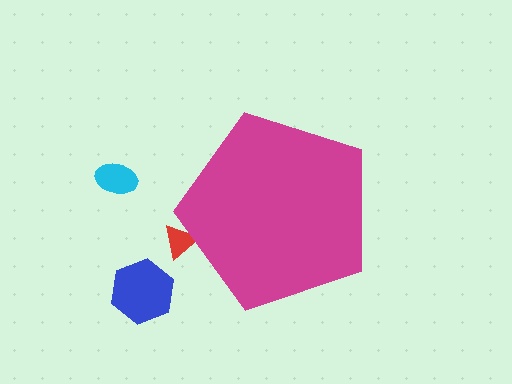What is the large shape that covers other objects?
A magenta pentagon.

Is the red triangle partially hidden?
Yes, the red triangle is partially hidden behind the magenta pentagon.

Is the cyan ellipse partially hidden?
No, the cyan ellipse is fully visible.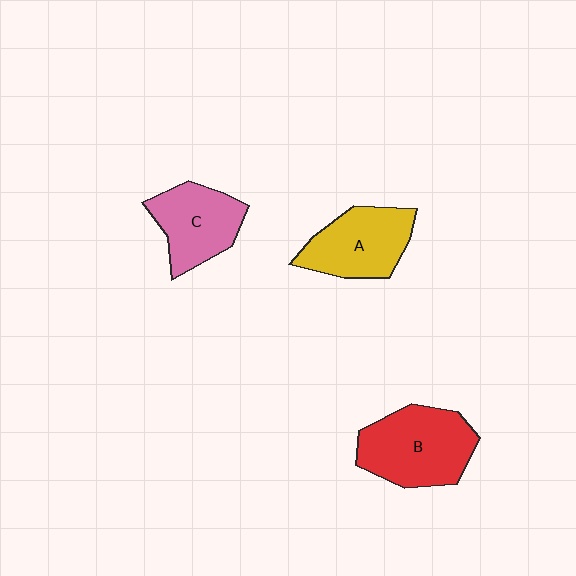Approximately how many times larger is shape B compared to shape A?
Approximately 1.2 times.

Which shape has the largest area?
Shape B (red).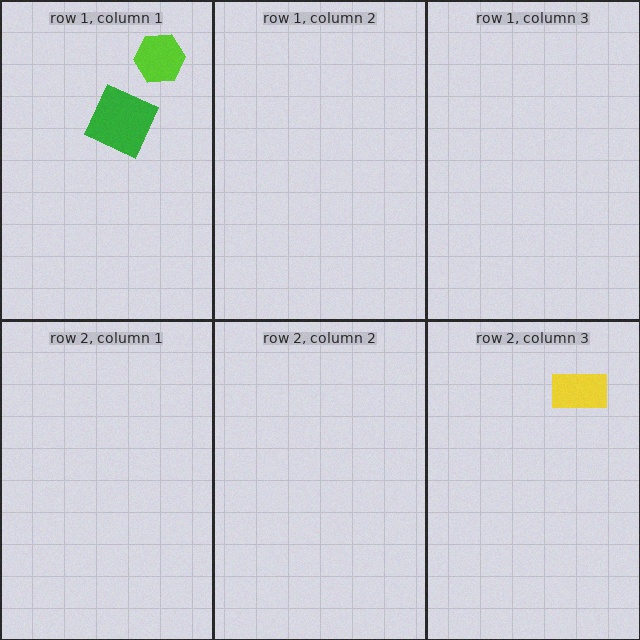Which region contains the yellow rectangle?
The row 2, column 3 region.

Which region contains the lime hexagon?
The row 1, column 1 region.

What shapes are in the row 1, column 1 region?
The green square, the lime hexagon.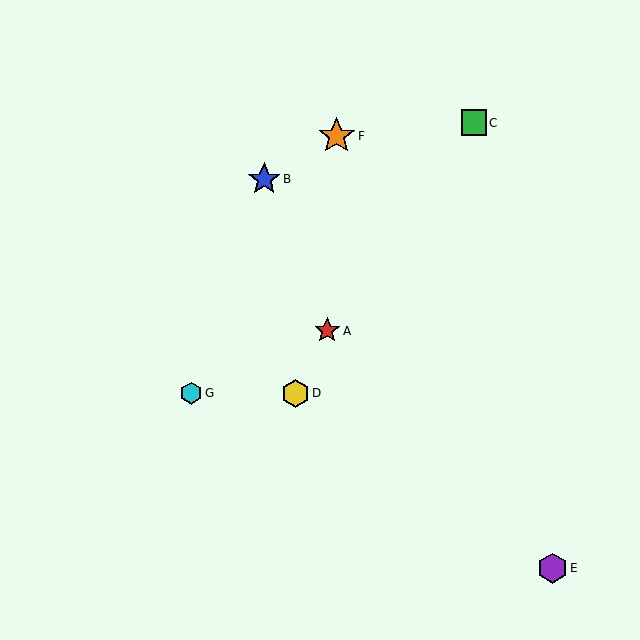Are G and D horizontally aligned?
Yes, both are at y≈393.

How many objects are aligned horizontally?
2 objects (D, G) are aligned horizontally.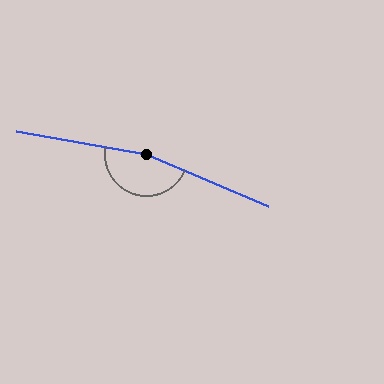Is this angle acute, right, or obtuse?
It is obtuse.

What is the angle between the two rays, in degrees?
Approximately 167 degrees.